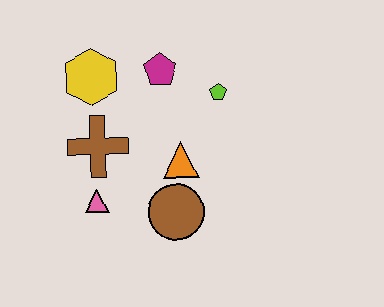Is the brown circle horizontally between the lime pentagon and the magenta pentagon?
Yes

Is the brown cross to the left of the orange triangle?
Yes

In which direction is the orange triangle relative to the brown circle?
The orange triangle is above the brown circle.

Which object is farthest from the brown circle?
The yellow hexagon is farthest from the brown circle.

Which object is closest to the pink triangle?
The brown cross is closest to the pink triangle.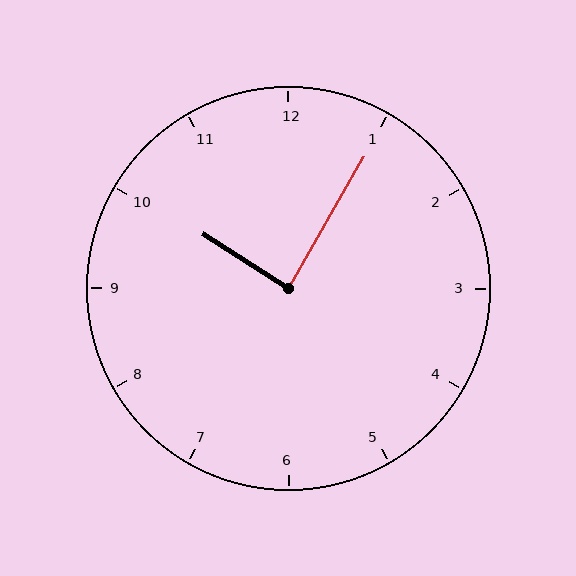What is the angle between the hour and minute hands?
Approximately 88 degrees.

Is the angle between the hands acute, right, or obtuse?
It is right.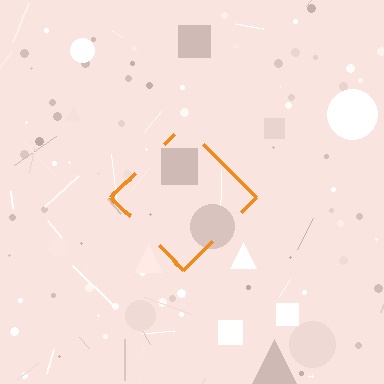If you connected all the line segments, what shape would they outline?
They would outline a diamond.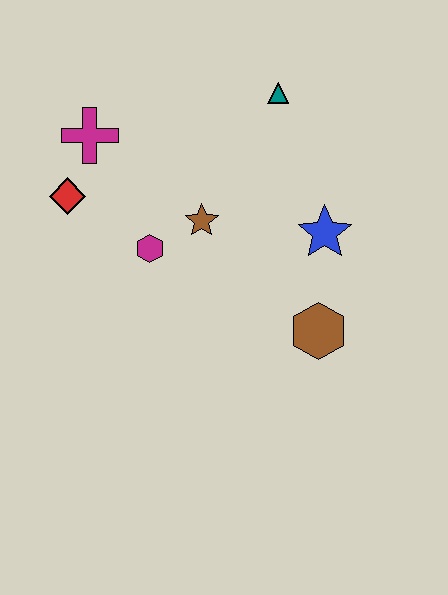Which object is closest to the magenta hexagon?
The brown star is closest to the magenta hexagon.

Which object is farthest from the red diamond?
The brown hexagon is farthest from the red diamond.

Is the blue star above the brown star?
No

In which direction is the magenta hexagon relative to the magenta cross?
The magenta hexagon is below the magenta cross.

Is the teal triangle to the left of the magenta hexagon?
No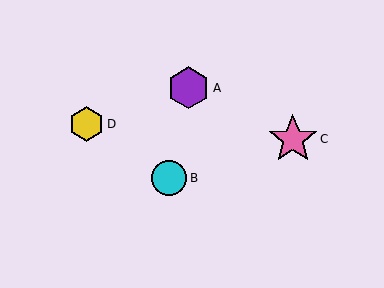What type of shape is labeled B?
Shape B is a cyan circle.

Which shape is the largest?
The pink star (labeled C) is the largest.